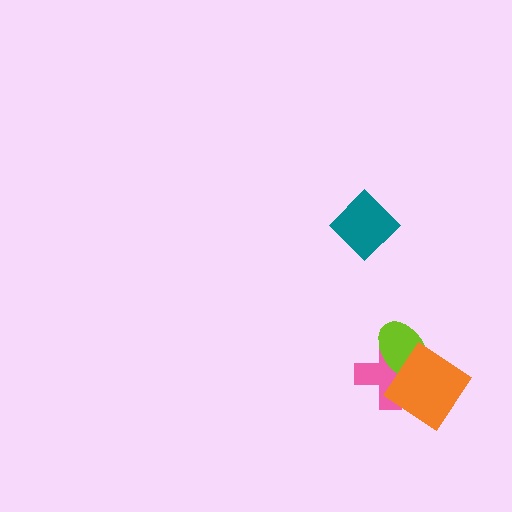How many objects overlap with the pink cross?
2 objects overlap with the pink cross.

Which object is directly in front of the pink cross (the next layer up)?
The lime ellipse is directly in front of the pink cross.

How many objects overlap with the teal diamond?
0 objects overlap with the teal diamond.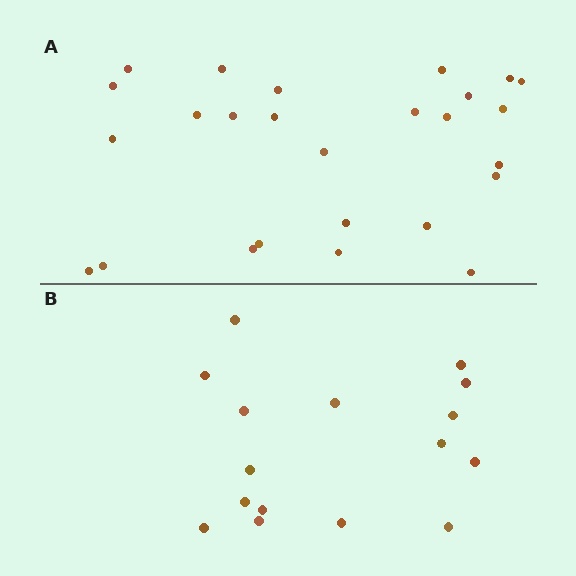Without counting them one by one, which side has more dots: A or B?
Region A (the top region) has more dots.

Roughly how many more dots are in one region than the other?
Region A has roughly 10 or so more dots than region B.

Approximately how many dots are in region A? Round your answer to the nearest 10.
About 30 dots. (The exact count is 26, which rounds to 30.)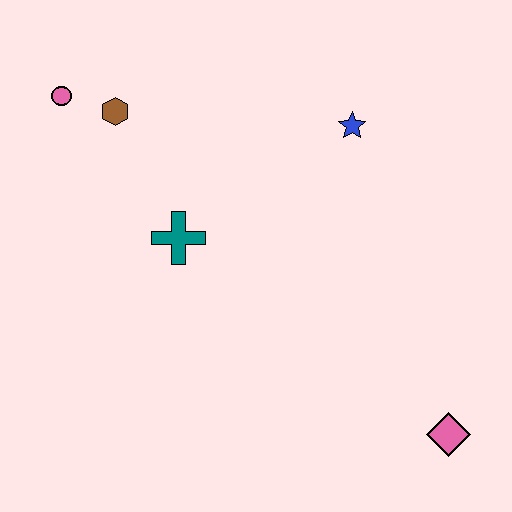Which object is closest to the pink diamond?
The blue star is closest to the pink diamond.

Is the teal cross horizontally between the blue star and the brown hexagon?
Yes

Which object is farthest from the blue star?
The pink diamond is farthest from the blue star.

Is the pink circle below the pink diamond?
No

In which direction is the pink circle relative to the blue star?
The pink circle is to the left of the blue star.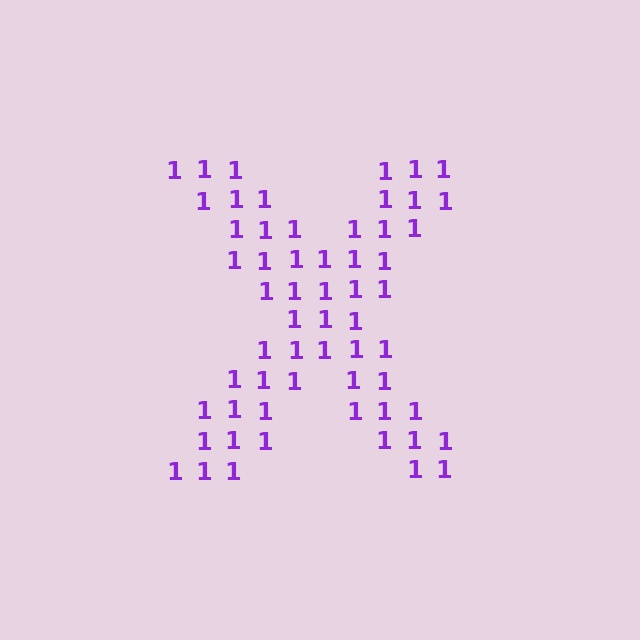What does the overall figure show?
The overall figure shows the letter X.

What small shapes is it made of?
It is made of small digit 1's.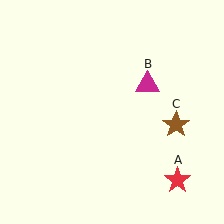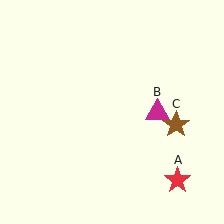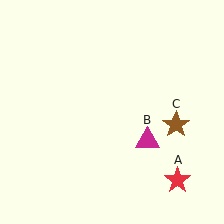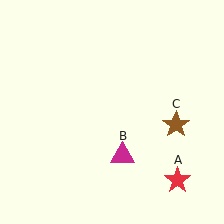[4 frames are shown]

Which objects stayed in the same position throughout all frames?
Red star (object A) and brown star (object C) remained stationary.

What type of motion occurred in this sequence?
The magenta triangle (object B) rotated clockwise around the center of the scene.